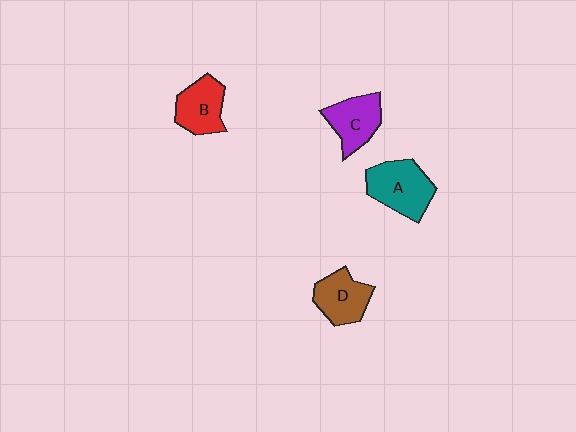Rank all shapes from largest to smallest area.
From largest to smallest: A (teal), C (purple), D (brown), B (red).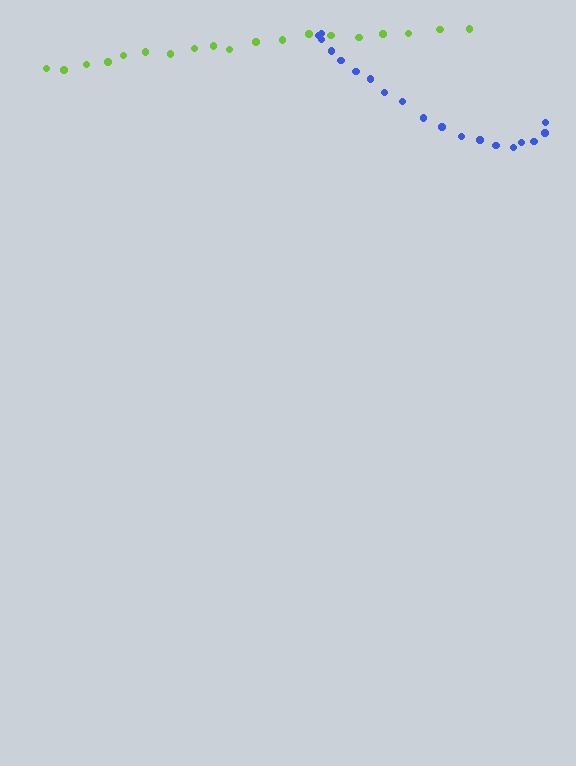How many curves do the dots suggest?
There are 2 distinct paths.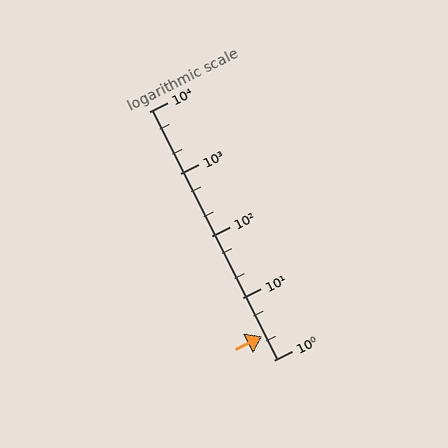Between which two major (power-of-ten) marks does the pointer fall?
The pointer is between 1 and 10.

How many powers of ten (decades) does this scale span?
The scale spans 4 decades, from 1 to 10000.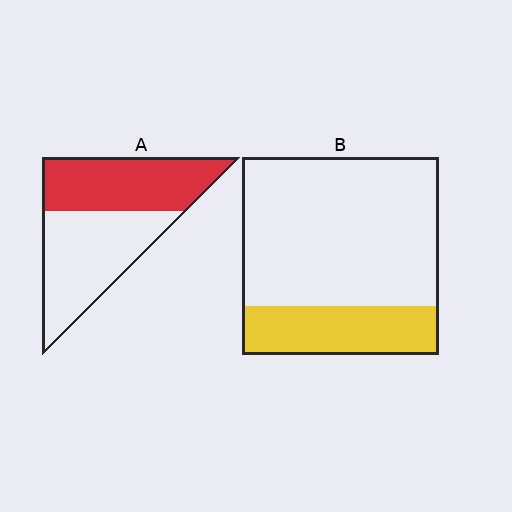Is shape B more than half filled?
No.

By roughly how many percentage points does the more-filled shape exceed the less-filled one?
By roughly 20 percentage points (A over B).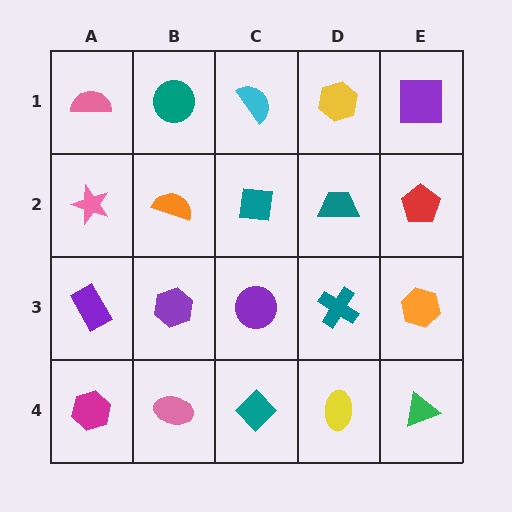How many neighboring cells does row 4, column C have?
3.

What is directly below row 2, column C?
A purple circle.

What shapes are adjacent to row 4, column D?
A teal cross (row 3, column D), a teal diamond (row 4, column C), a green triangle (row 4, column E).